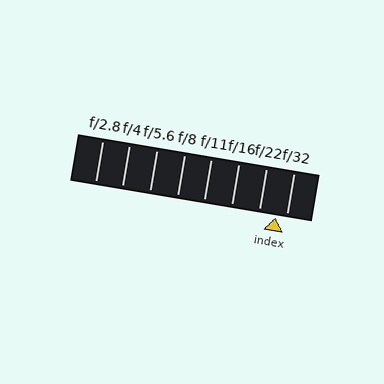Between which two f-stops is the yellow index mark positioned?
The index mark is between f/22 and f/32.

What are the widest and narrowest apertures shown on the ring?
The widest aperture shown is f/2.8 and the narrowest is f/32.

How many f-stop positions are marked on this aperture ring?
There are 8 f-stop positions marked.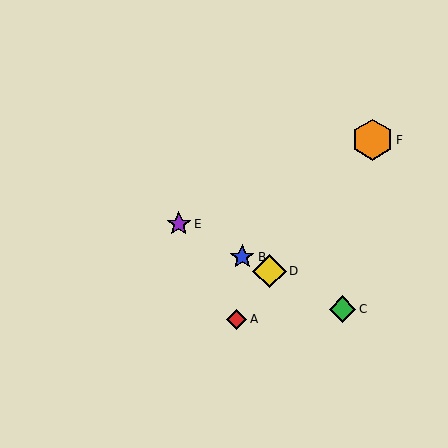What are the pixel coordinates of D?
Object D is at (270, 271).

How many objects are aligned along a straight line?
4 objects (B, C, D, E) are aligned along a straight line.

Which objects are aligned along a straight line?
Objects B, C, D, E are aligned along a straight line.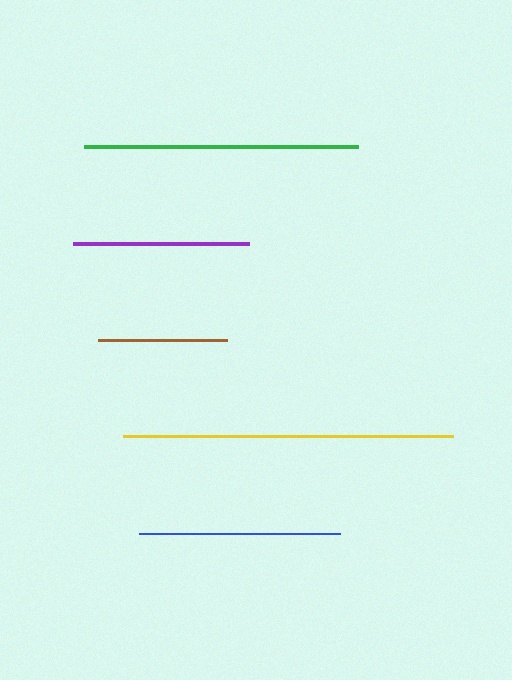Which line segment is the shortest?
The brown line is the shortest at approximately 128 pixels.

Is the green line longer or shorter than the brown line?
The green line is longer than the brown line.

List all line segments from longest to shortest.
From longest to shortest: yellow, green, blue, purple, brown.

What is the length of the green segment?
The green segment is approximately 273 pixels long.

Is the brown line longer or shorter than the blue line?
The blue line is longer than the brown line.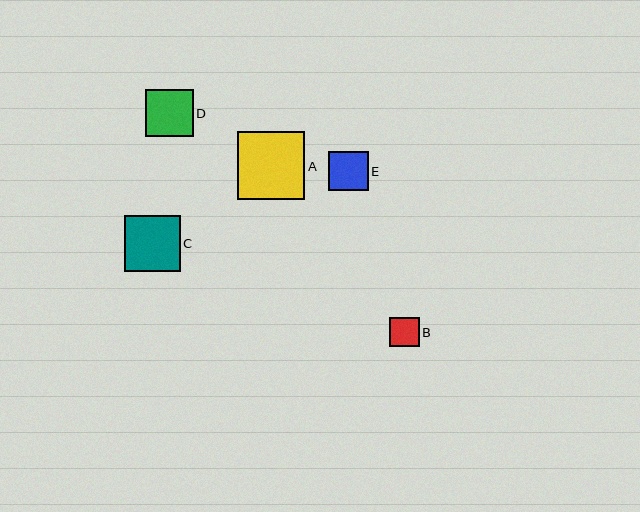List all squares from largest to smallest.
From largest to smallest: A, C, D, E, B.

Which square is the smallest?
Square B is the smallest with a size of approximately 30 pixels.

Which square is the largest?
Square A is the largest with a size of approximately 67 pixels.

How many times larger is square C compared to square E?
Square C is approximately 1.4 times the size of square E.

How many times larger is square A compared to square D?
Square A is approximately 1.4 times the size of square D.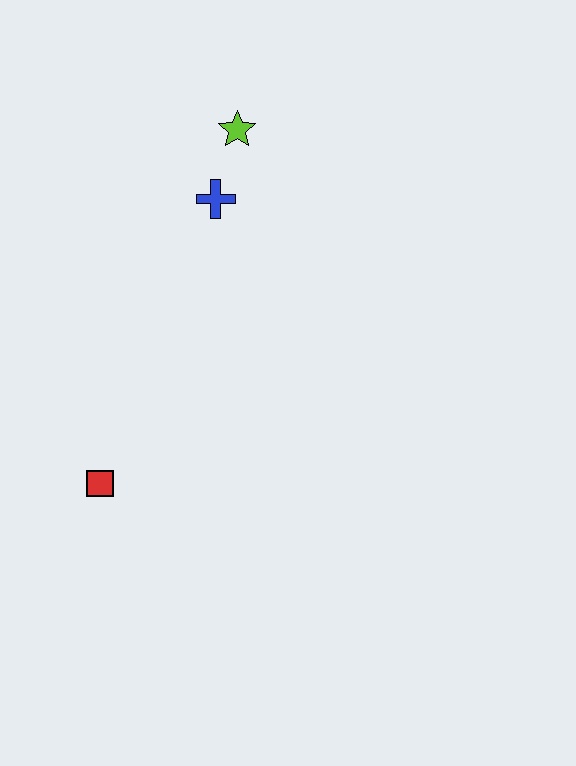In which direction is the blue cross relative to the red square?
The blue cross is above the red square.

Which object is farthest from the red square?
The lime star is farthest from the red square.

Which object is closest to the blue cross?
The lime star is closest to the blue cross.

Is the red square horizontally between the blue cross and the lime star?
No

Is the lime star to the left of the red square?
No